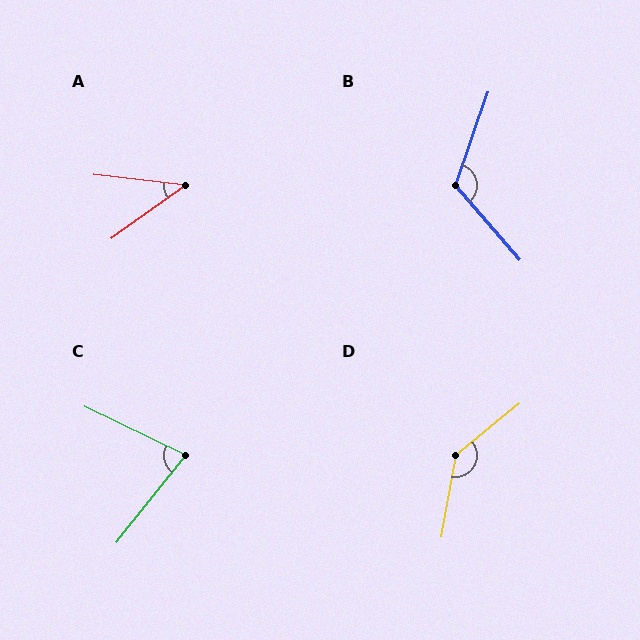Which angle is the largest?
D, at approximately 139 degrees.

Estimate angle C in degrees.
Approximately 77 degrees.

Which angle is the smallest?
A, at approximately 42 degrees.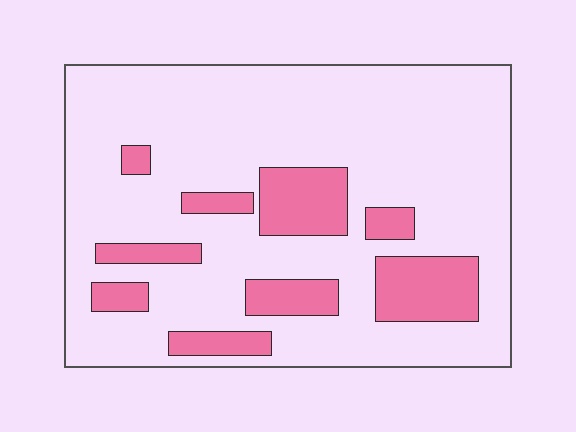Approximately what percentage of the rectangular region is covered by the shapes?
Approximately 20%.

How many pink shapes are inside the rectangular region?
9.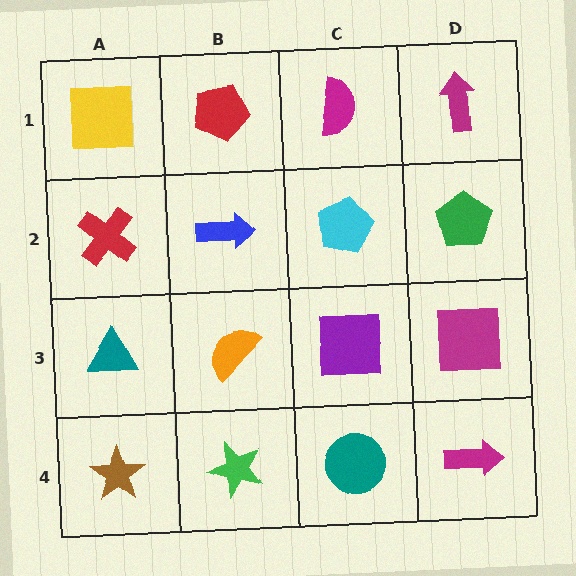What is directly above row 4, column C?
A purple square.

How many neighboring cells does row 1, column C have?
3.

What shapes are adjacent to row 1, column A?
A red cross (row 2, column A), a red pentagon (row 1, column B).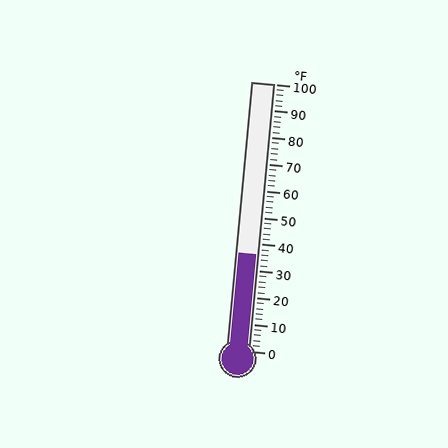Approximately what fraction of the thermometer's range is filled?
The thermometer is filled to approximately 35% of its range.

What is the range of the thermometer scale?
The thermometer scale ranges from 0°F to 100°F.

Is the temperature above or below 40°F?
The temperature is below 40°F.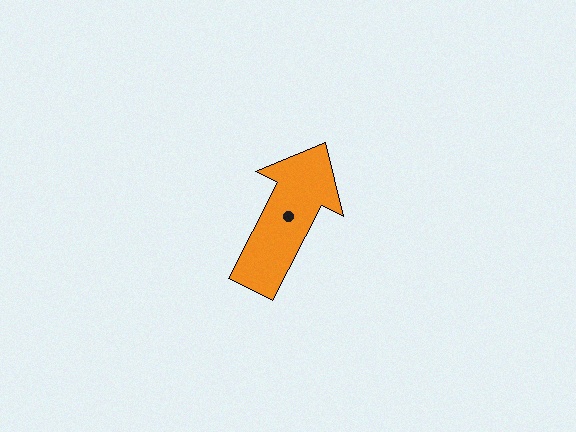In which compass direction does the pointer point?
Northeast.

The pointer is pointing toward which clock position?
Roughly 1 o'clock.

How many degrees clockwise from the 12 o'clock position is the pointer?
Approximately 27 degrees.